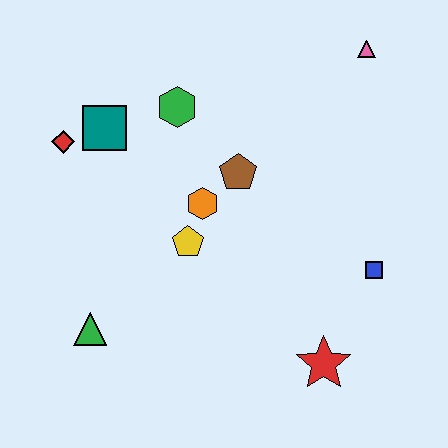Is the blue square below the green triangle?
No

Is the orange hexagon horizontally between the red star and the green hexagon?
Yes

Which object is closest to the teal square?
The red diamond is closest to the teal square.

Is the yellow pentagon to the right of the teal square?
Yes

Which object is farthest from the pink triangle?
The green triangle is farthest from the pink triangle.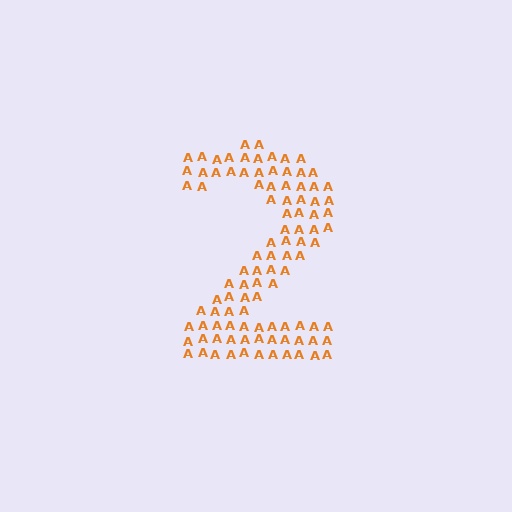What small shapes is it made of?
It is made of small letter A's.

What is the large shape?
The large shape is the digit 2.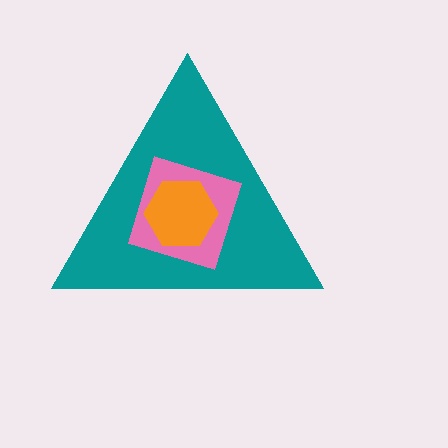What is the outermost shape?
The teal triangle.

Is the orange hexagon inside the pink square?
Yes.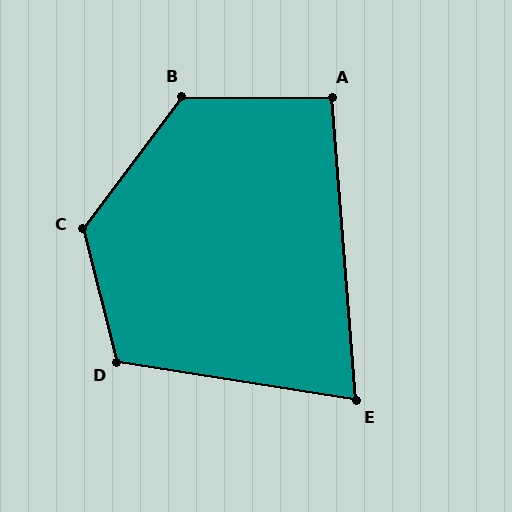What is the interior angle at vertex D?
Approximately 113 degrees (obtuse).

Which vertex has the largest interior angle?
C, at approximately 129 degrees.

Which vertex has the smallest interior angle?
E, at approximately 77 degrees.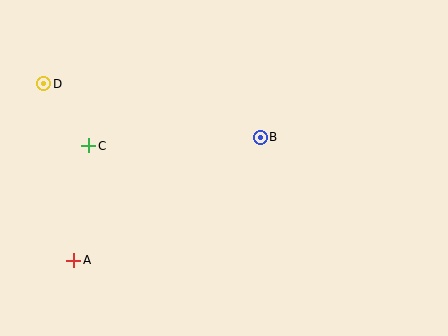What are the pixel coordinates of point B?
Point B is at (260, 137).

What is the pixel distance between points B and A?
The distance between B and A is 224 pixels.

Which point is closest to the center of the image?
Point B at (260, 137) is closest to the center.